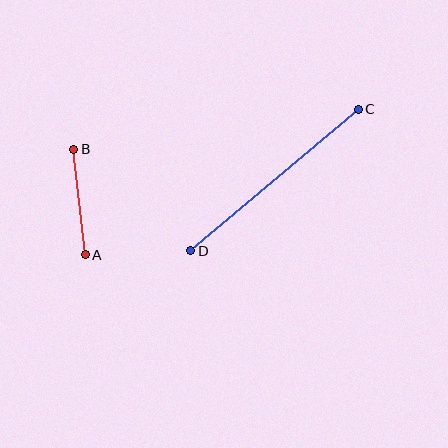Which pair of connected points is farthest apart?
Points C and D are farthest apart.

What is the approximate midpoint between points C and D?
The midpoint is at approximately (274, 180) pixels.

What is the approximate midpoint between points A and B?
The midpoint is at approximately (79, 202) pixels.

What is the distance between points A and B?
The distance is approximately 106 pixels.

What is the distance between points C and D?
The distance is approximately 219 pixels.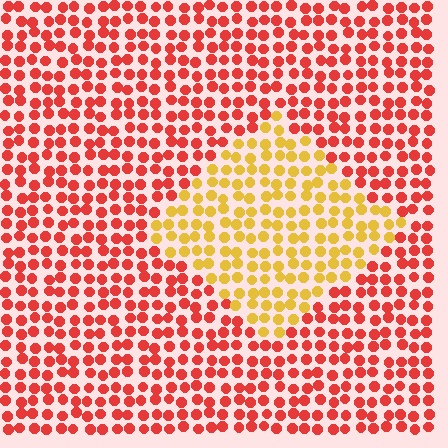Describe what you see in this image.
The image is filled with small red elements in a uniform arrangement. A diamond-shaped region is visible where the elements are tinted to a slightly different hue, forming a subtle color boundary.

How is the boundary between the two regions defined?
The boundary is defined purely by a slight shift in hue (about 47 degrees). Spacing, size, and orientation are identical on both sides.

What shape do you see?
I see a diamond.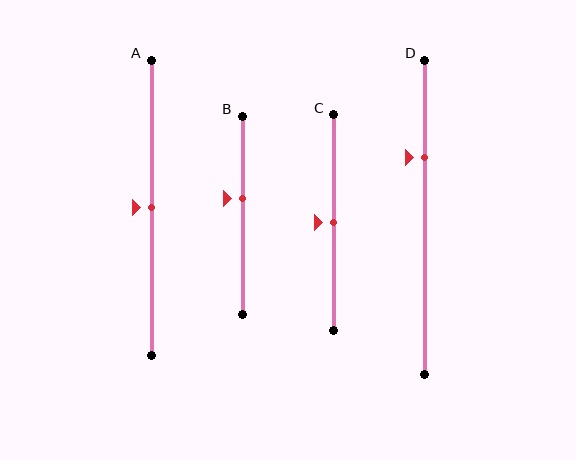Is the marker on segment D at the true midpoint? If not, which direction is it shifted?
No, the marker on segment D is shifted upward by about 19% of the segment length.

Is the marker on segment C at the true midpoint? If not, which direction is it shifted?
Yes, the marker on segment C is at the true midpoint.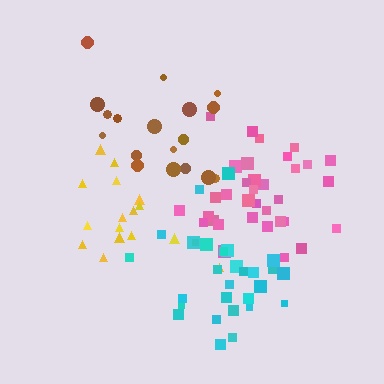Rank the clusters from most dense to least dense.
pink, cyan, yellow, brown.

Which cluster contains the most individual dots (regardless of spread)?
Pink (35).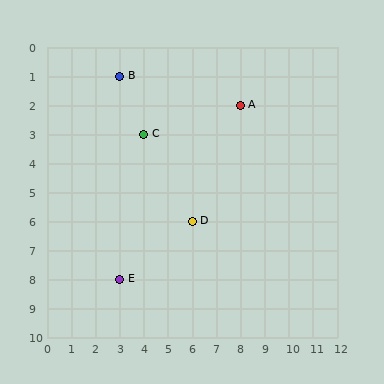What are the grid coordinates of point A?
Point A is at grid coordinates (8, 2).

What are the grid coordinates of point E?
Point E is at grid coordinates (3, 8).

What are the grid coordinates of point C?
Point C is at grid coordinates (4, 3).